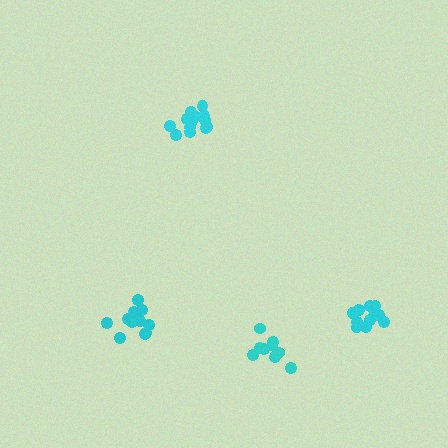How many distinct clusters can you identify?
There are 4 distinct clusters.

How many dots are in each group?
Group 1: 11 dots, Group 2: 13 dots, Group 3: 10 dots, Group 4: 11 dots (45 total).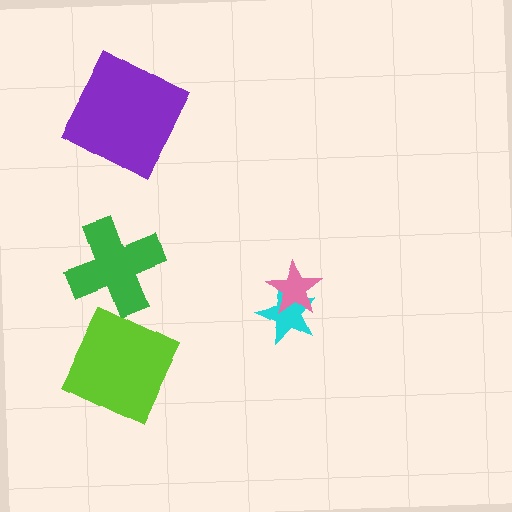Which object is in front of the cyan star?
The pink star is in front of the cyan star.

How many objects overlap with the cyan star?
1 object overlaps with the cyan star.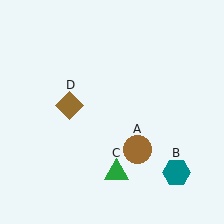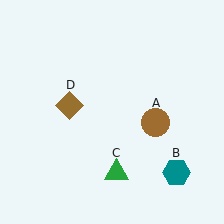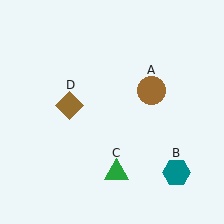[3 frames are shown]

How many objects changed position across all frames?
1 object changed position: brown circle (object A).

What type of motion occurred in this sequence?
The brown circle (object A) rotated counterclockwise around the center of the scene.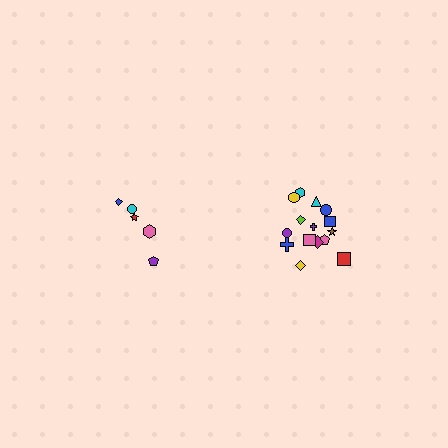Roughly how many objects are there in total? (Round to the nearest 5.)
Roughly 20 objects in total.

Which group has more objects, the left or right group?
The right group.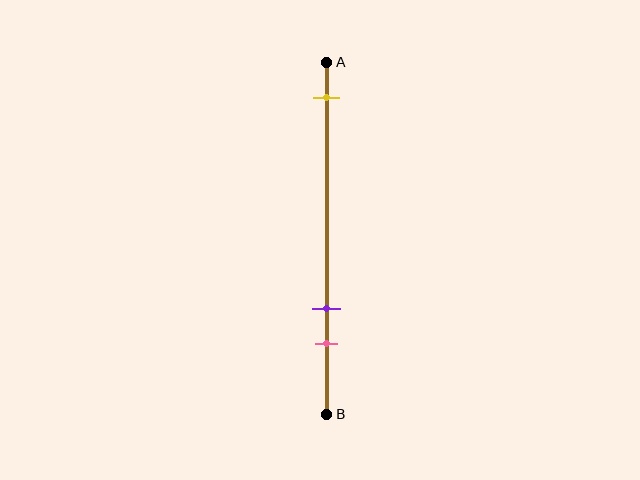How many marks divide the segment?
There are 3 marks dividing the segment.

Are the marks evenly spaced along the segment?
No, the marks are not evenly spaced.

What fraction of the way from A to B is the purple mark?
The purple mark is approximately 70% (0.7) of the way from A to B.